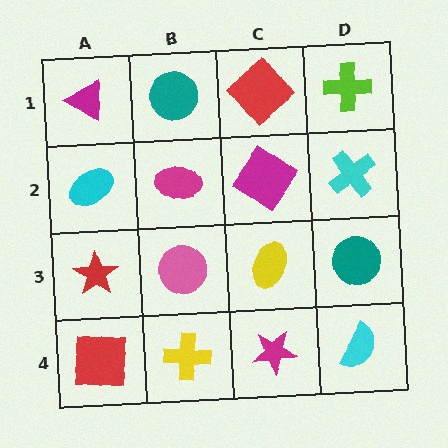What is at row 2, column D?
A cyan cross.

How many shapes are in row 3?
4 shapes.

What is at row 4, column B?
A yellow cross.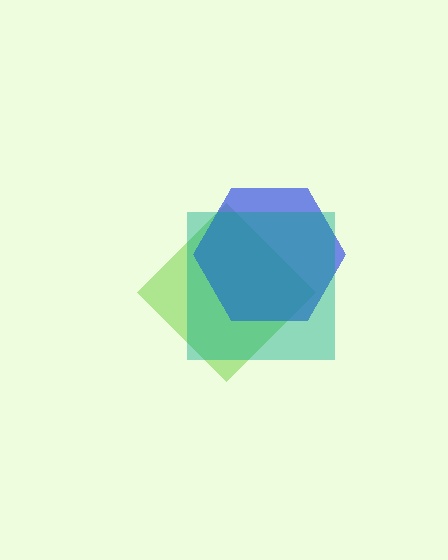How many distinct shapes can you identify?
There are 3 distinct shapes: a lime diamond, a blue hexagon, a teal square.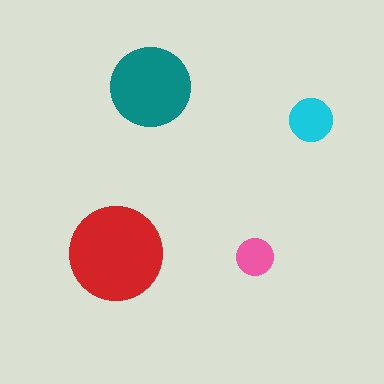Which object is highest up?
The teal circle is topmost.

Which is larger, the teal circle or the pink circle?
The teal one.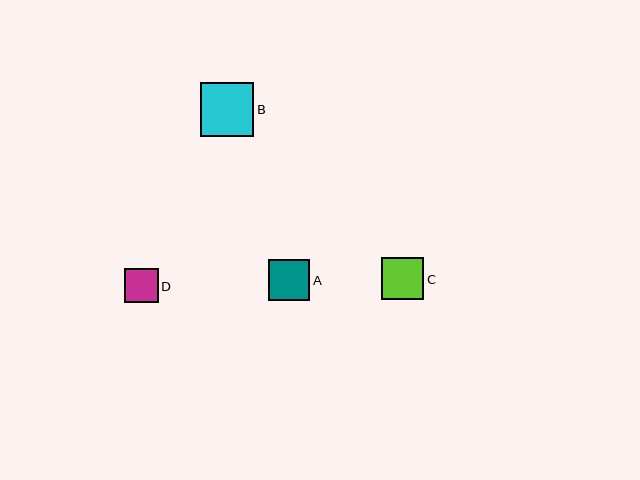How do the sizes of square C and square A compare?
Square C and square A are approximately the same size.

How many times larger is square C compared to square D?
Square C is approximately 1.3 times the size of square D.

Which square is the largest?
Square B is the largest with a size of approximately 53 pixels.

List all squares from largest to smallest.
From largest to smallest: B, C, A, D.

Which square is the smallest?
Square D is the smallest with a size of approximately 34 pixels.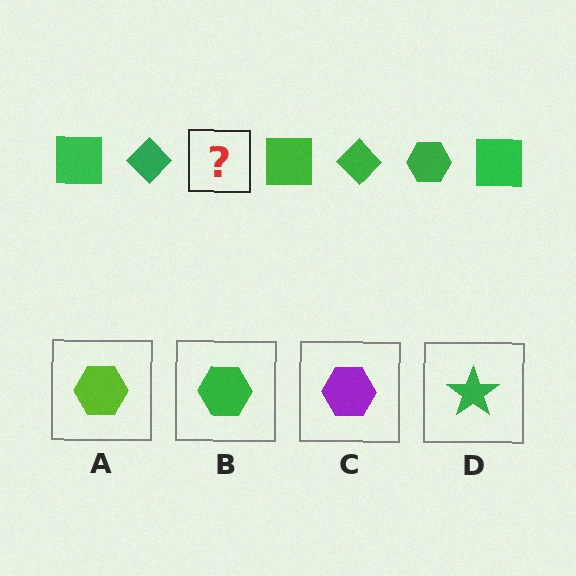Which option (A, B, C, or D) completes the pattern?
B.